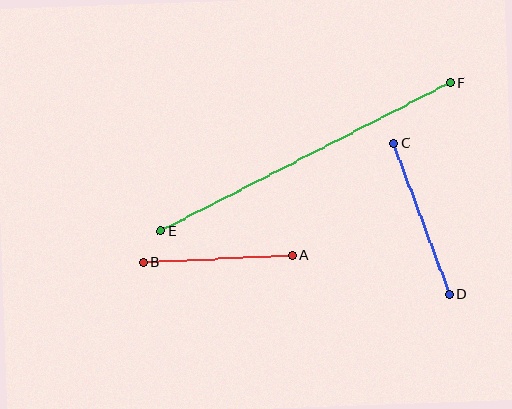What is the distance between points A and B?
The distance is approximately 149 pixels.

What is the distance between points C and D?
The distance is approximately 161 pixels.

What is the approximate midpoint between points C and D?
The midpoint is at approximately (422, 219) pixels.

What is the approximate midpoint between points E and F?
The midpoint is at approximately (305, 157) pixels.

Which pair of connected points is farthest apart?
Points E and F are farthest apart.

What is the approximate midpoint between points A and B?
The midpoint is at approximately (218, 259) pixels.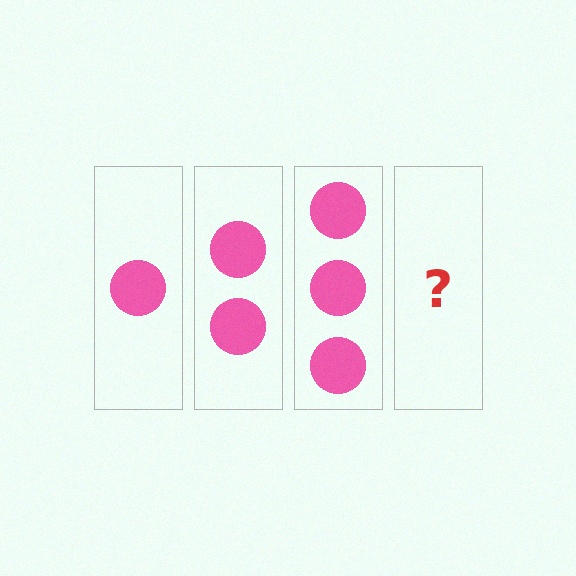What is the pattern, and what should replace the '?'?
The pattern is that each step adds one more circle. The '?' should be 4 circles.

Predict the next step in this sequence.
The next step is 4 circles.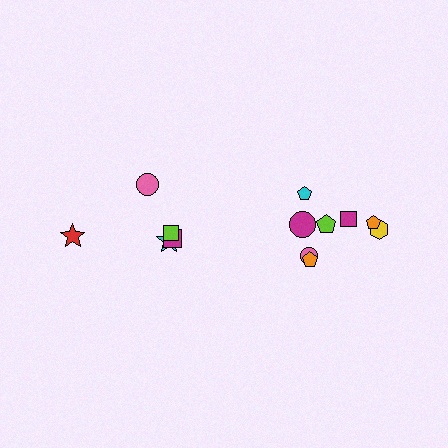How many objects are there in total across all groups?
There are 13 objects.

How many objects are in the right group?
There are 8 objects.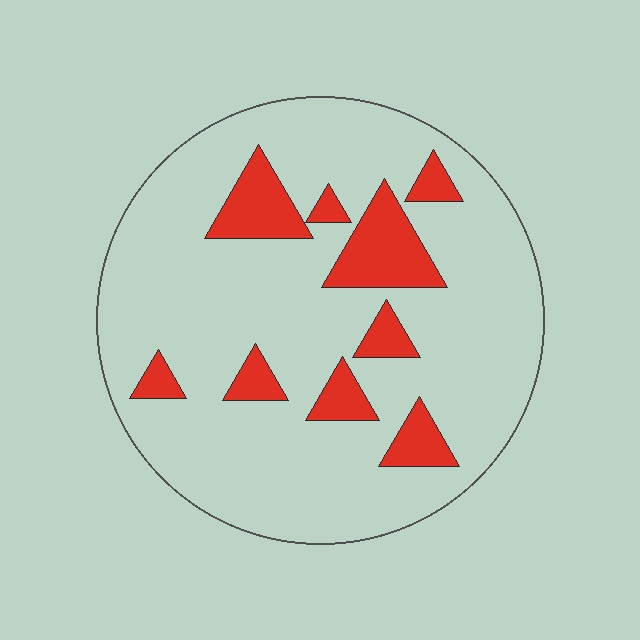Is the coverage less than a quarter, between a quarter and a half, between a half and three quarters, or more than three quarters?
Less than a quarter.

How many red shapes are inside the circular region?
9.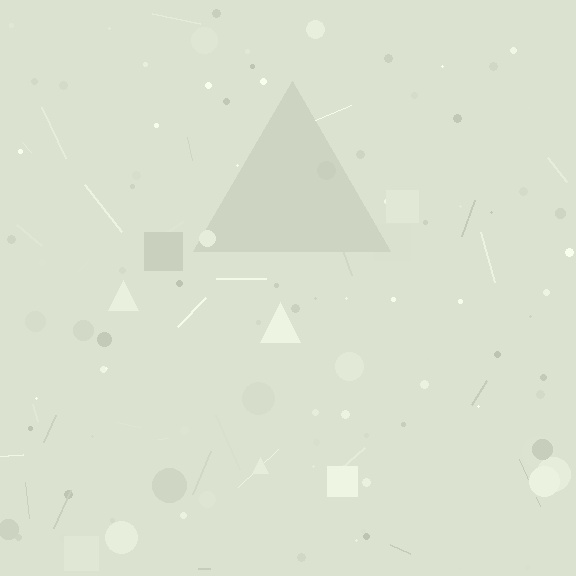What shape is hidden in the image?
A triangle is hidden in the image.